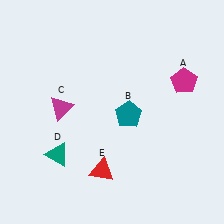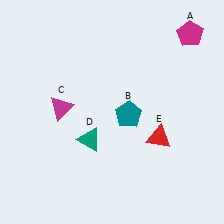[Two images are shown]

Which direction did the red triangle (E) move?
The red triangle (E) moved right.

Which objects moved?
The objects that moved are: the magenta pentagon (A), the teal triangle (D), the red triangle (E).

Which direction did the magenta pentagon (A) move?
The magenta pentagon (A) moved up.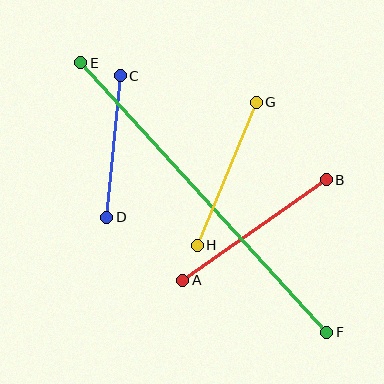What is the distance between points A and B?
The distance is approximately 175 pixels.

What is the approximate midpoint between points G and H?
The midpoint is at approximately (227, 174) pixels.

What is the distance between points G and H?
The distance is approximately 154 pixels.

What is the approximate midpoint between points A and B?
The midpoint is at approximately (255, 230) pixels.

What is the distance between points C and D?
The distance is approximately 142 pixels.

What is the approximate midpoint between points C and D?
The midpoint is at approximately (114, 146) pixels.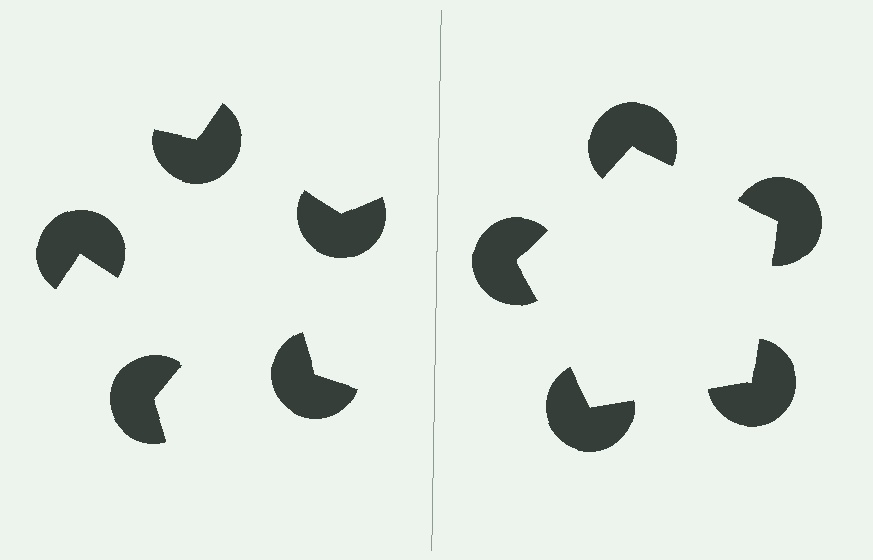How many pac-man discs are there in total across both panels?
10 — 5 on each side.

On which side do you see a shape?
An illusory pentagon appears on the right side. On the left side the wedge cuts are rotated, so no coherent shape forms.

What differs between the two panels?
The pac-man discs are positioned identically on both sides; only the wedge orientations differ. On the right they align to a pentagon; on the left they are misaligned.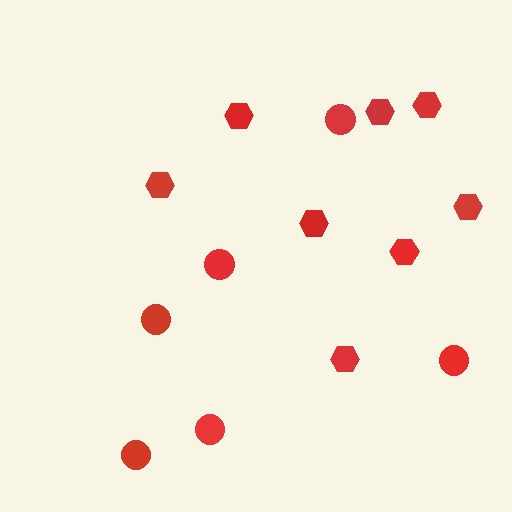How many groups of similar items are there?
There are 2 groups: one group of circles (6) and one group of hexagons (8).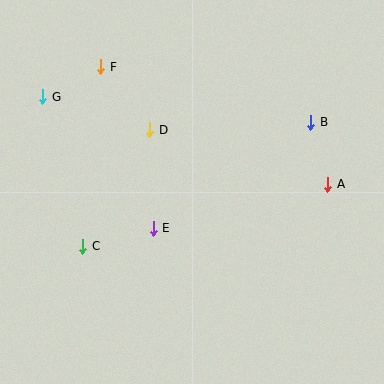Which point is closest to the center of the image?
Point E at (153, 228) is closest to the center.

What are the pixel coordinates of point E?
Point E is at (153, 228).